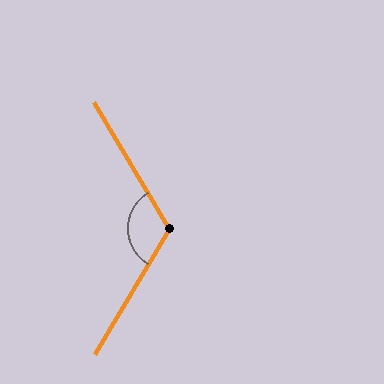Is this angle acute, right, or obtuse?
It is obtuse.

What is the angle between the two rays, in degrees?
Approximately 118 degrees.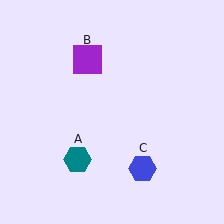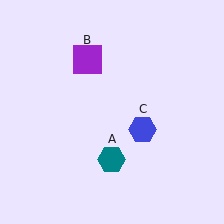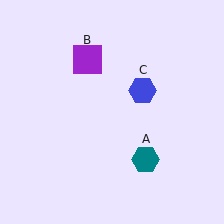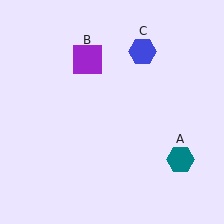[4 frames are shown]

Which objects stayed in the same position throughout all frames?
Purple square (object B) remained stationary.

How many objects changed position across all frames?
2 objects changed position: teal hexagon (object A), blue hexagon (object C).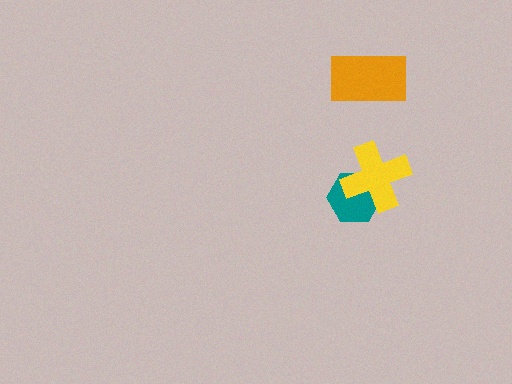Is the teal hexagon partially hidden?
Yes, it is partially covered by another shape.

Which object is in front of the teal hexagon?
The yellow cross is in front of the teal hexagon.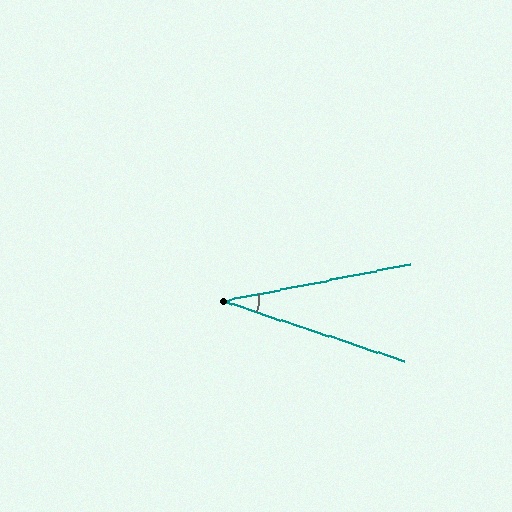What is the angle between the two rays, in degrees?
Approximately 30 degrees.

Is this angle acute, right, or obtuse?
It is acute.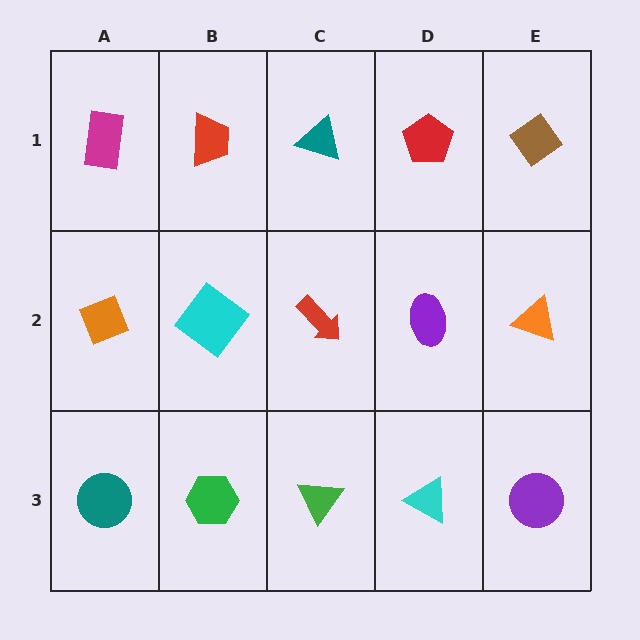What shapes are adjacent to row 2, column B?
A red trapezoid (row 1, column B), a green hexagon (row 3, column B), an orange diamond (row 2, column A), a red arrow (row 2, column C).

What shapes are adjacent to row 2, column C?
A teal triangle (row 1, column C), a green triangle (row 3, column C), a cyan diamond (row 2, column B), a purple ellipse (row 2, column D).